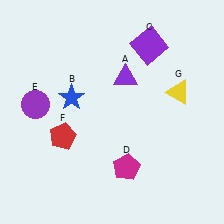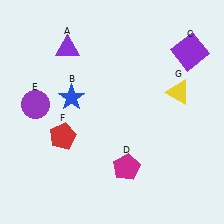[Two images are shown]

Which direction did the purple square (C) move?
The purple square (C) moved right.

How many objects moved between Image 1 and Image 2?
2 objects moved between the two images.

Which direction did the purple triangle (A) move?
The purple triangle (A) moved left.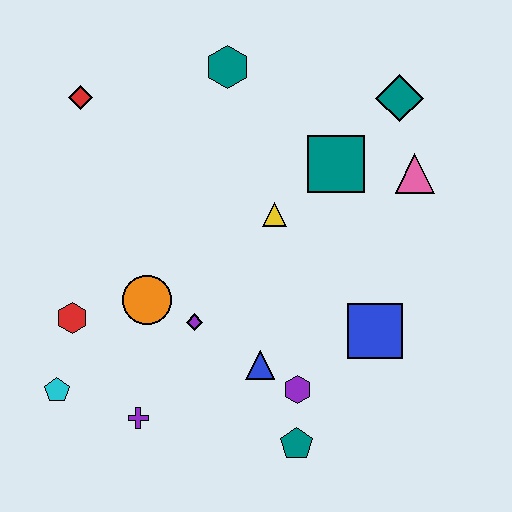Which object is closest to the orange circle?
The purple diamond is closest to the orange circle.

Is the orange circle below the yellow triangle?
Yes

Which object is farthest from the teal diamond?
The cyan pentagon is farthest from the teal diamond.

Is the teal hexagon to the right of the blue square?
No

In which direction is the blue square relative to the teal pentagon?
The blue square is above the teal pentagon.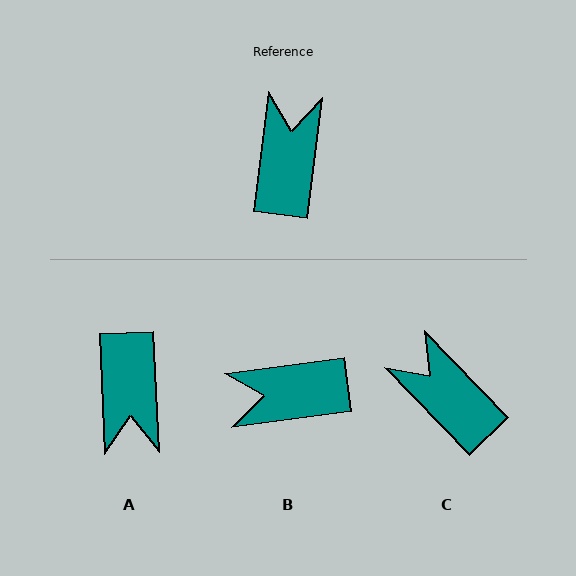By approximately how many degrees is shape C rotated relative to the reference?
Approximately 51 degrees counter-clockwise.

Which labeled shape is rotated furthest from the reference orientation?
A, about 170 degrees away.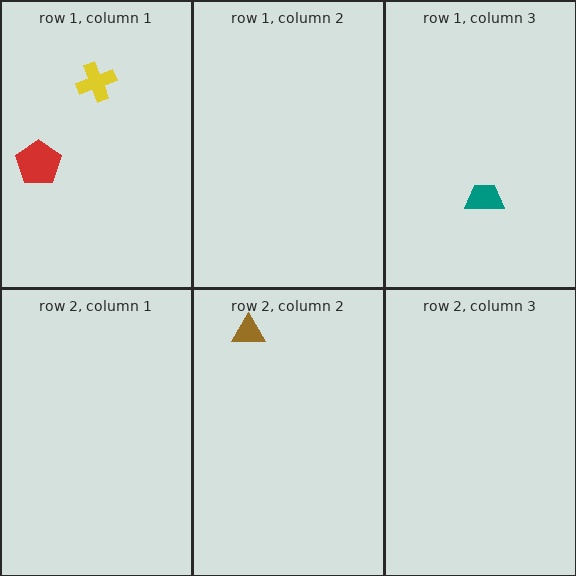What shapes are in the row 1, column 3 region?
The teal trapezoid.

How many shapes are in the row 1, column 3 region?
1.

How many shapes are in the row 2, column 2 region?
1.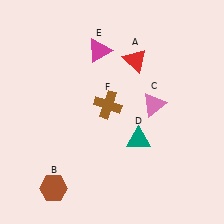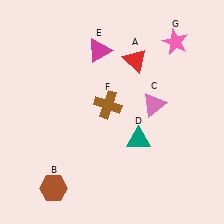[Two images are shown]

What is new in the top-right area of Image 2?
A pink star (G) was added in the top-right area of Image 2.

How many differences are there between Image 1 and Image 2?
There is 1 difference between the two images.